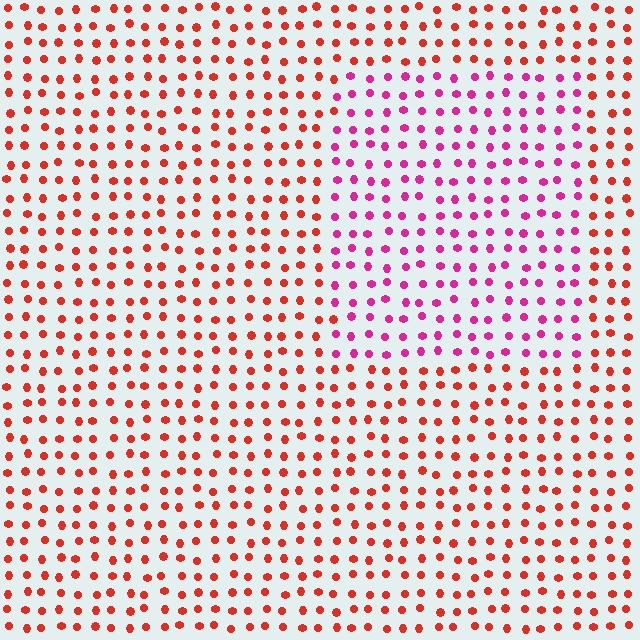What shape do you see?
I see a rectangle.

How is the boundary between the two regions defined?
The boundary is defined purely by a slight shift in hue (about 42 degrees). Spacing, size, and orientation are identical on both sides.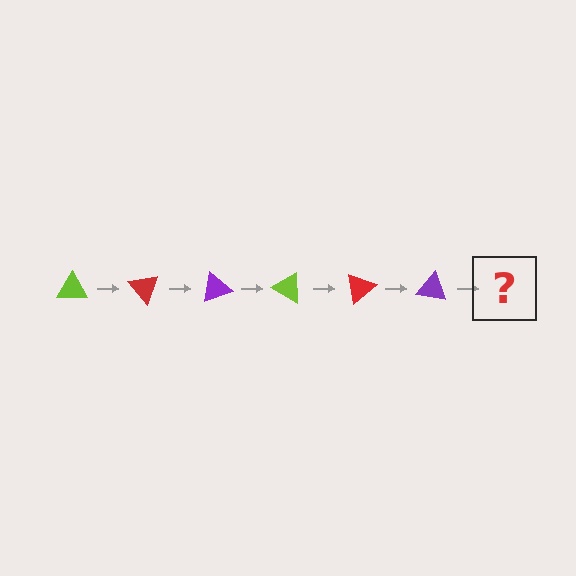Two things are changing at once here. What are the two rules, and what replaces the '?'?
The two rules are that it rotates 50 degrees each step and the color cycles through lime, red, and purple. The '?' should be a lime triangle, rotated 300 degrees from the start.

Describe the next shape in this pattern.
It should be a lime triangle, rotated 300 degrees from the start.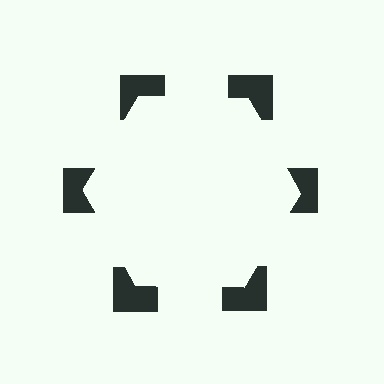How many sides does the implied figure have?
6 sides.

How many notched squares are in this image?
There are 6 — one at each vertex of the illusory hexagon.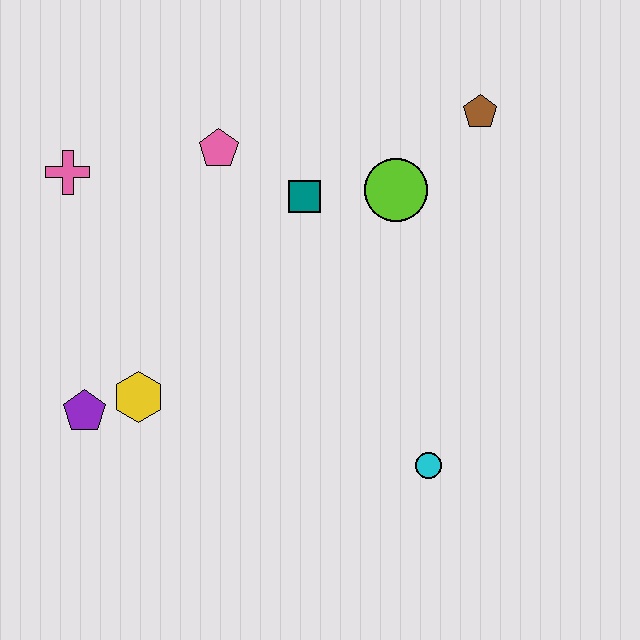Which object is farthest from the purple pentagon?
The brown pentagon is farthest from the purple pentagon.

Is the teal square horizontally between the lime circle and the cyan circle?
No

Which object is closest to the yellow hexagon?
The purple pentagon is closest to the yellow hexagon.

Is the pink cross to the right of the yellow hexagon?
No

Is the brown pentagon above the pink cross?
Yes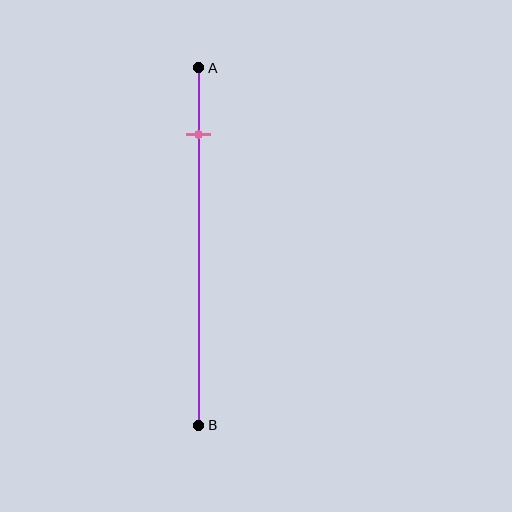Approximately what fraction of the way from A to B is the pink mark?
The pink mark is approximately 20% of the way from A to B.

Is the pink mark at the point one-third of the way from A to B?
No, the mark is at about 20% from A, not at the 33% one-third point.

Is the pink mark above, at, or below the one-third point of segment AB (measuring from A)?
The pink mark is above the one-third point of segment AB.